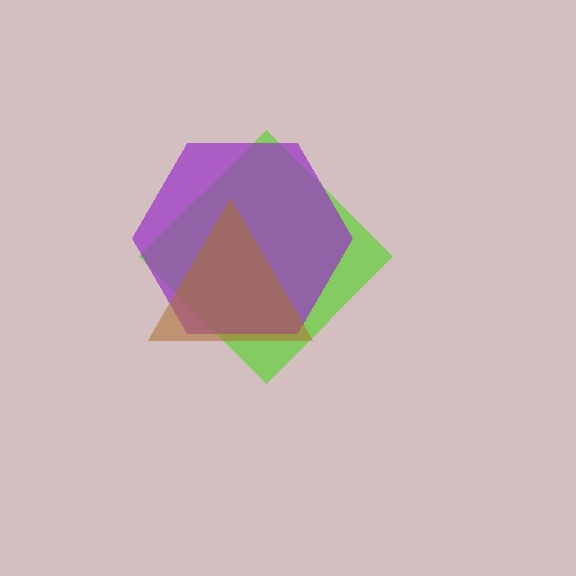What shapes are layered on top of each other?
The layered shapes are: a lime diamond, a purple hexagon, a brown triangle.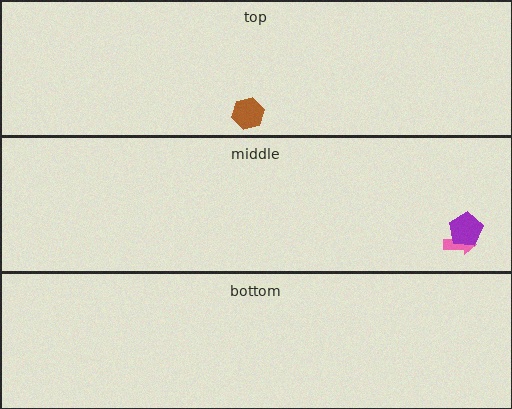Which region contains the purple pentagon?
The middle region.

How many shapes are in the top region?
1.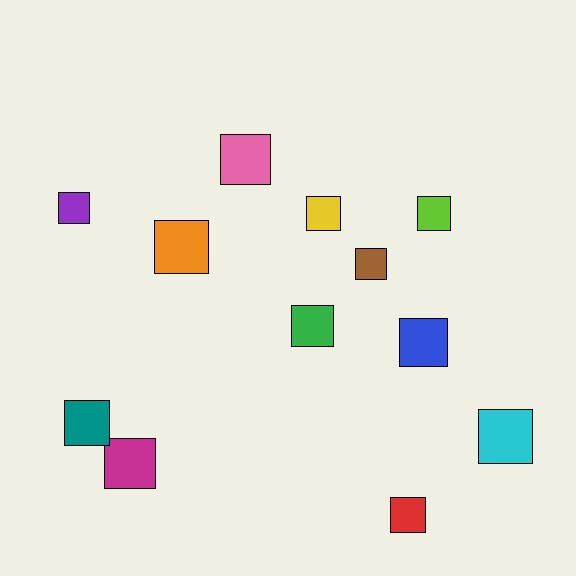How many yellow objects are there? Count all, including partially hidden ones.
There is 1 yellow object.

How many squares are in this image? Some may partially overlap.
There are 12 squares.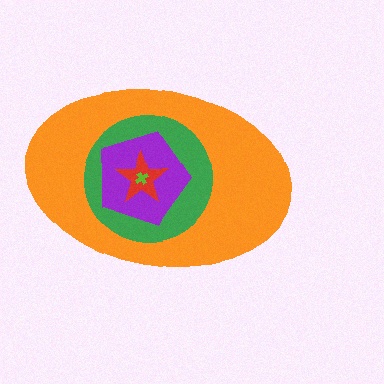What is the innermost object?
The lime cross.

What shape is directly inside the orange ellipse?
The green circle.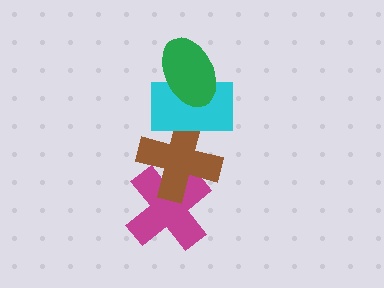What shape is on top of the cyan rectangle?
The green ellipse is on top of the cyan rectangle.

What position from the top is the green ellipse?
The green ellipse is 1st from the top.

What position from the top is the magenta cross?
The magenta cross is 4th from the top.